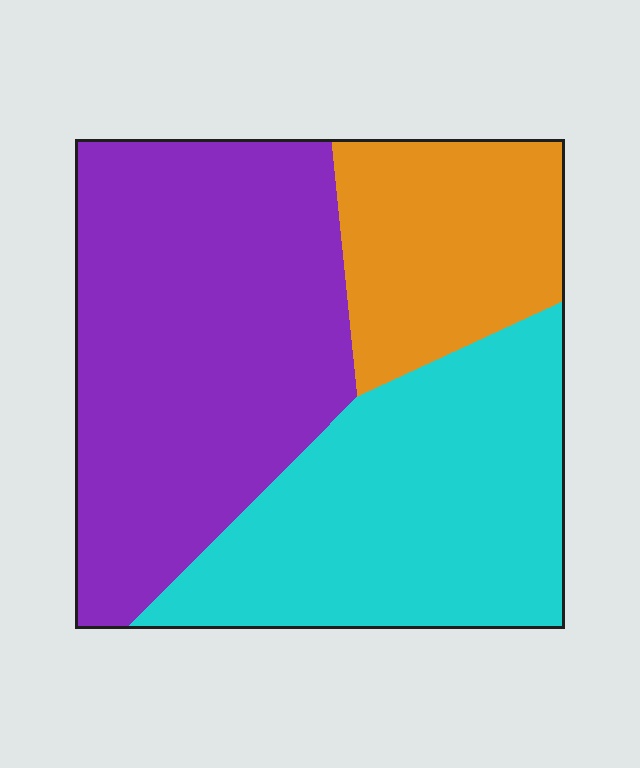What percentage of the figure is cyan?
Cyan covers about 35% of the figure.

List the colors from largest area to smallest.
From largest to smallest: purple, cyan, orange.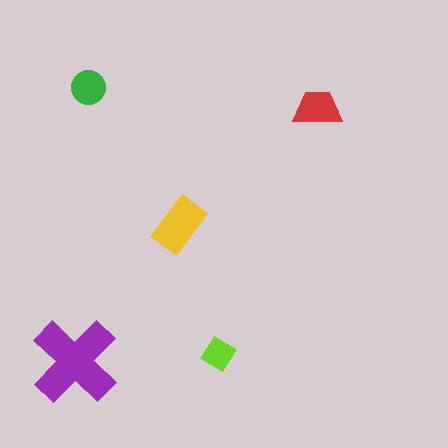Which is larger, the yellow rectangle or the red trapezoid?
The yellow rectangle.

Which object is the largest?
The purple cross.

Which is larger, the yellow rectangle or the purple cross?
The purple cross.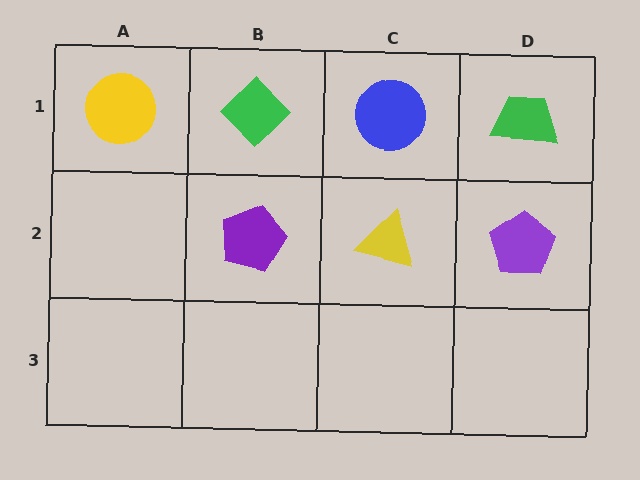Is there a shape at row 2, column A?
No, that cell is empty.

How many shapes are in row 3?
0 shapes.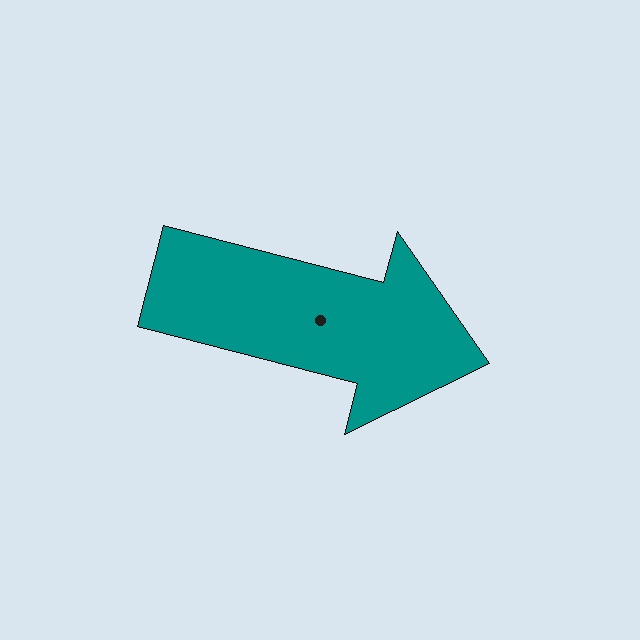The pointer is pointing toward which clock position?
Roughly 3 o'clock.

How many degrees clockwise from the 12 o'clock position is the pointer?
Approximately 105 degrees.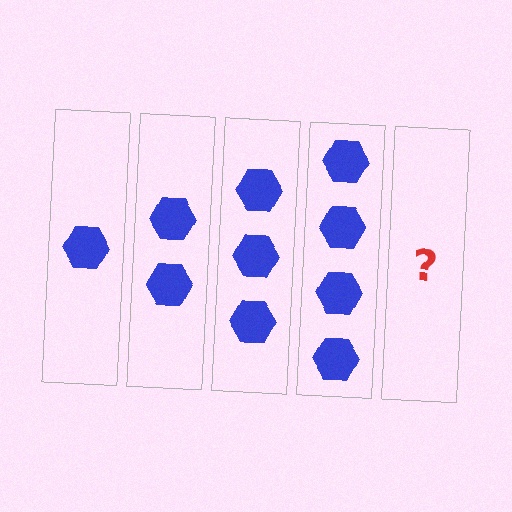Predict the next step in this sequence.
The next step is 5 hexagons.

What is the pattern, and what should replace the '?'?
The pattern is that each step adds one more hexagon. The '?' should be 5 hexagons.